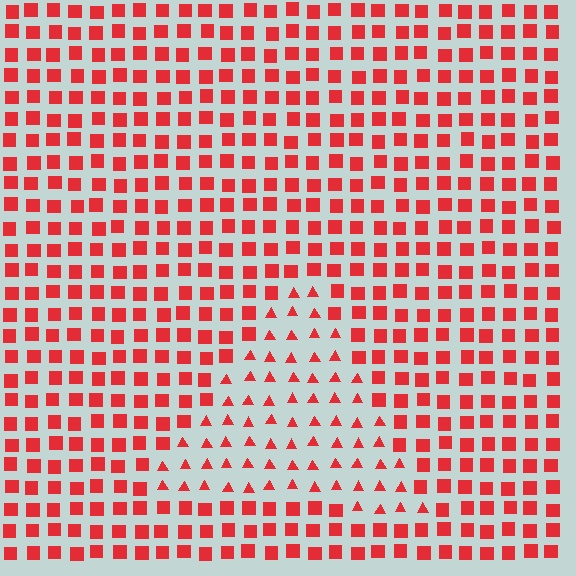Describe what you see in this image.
The image is filled with small red elements arranged in a uniform grid. A triangle-shaped region contains triangles, while the surrounding area contains squares. The boundary is defined purely by the change in element shape.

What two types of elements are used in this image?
The image uses triangles inside the triangle region and squares outside it.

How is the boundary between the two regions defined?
The boundary is defined by a change in element shape: triangles inside vs. squares outside. All elements share the same color and spacing.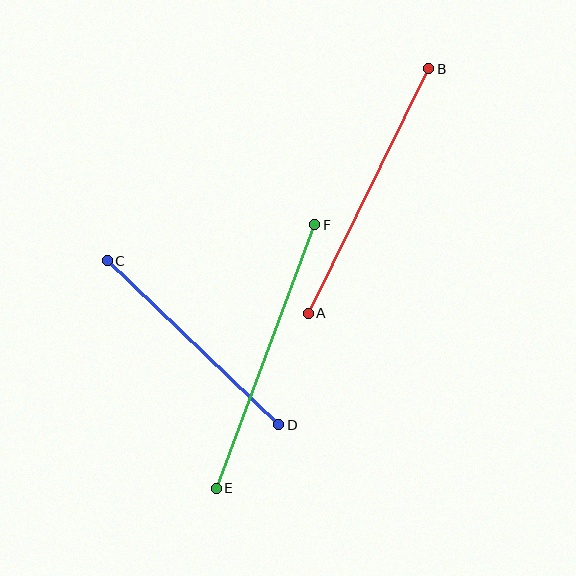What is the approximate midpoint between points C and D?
The midpoint is at approximately (193, 343) pixels.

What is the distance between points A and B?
The distance is approximately 273 pixels.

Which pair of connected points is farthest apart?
Points E and F are farthest apart.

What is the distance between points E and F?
The distance is approximately 281 pixels.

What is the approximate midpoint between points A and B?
The midpoint is at approximately (369, 191) pixels.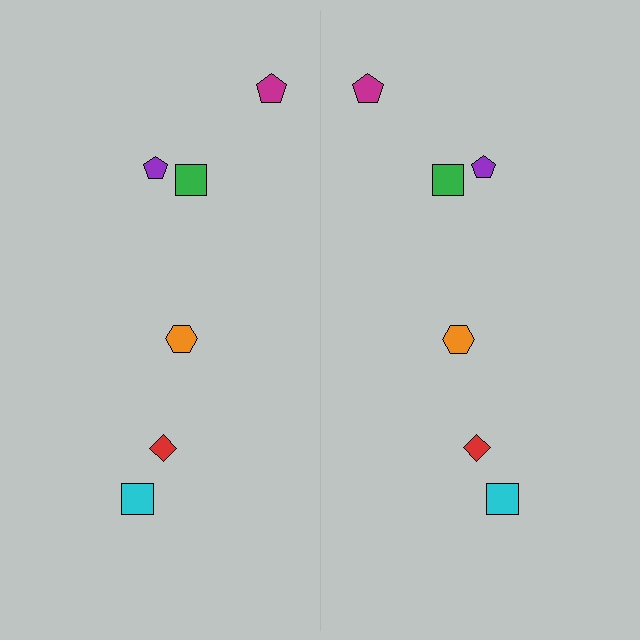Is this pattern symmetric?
Yes, this pattern has bilateral (reflection) symmetry.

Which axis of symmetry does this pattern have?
The pattern has a vertical axis of symmetry running through the center of the image.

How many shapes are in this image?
There are 12 shapes in this image.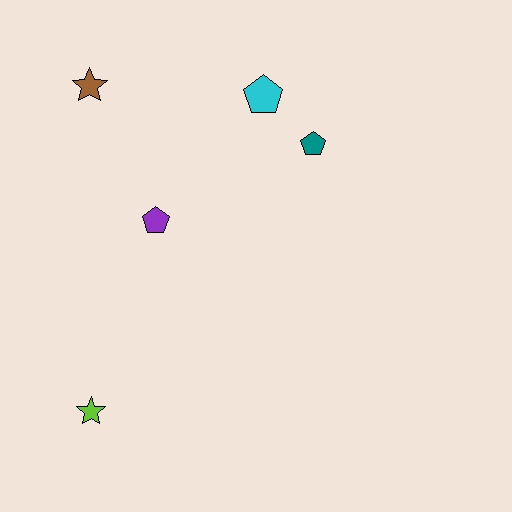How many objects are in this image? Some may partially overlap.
There are 5 objects.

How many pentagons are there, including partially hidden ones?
There are 3 pentagons.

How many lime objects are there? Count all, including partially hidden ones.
There is 1 lime object.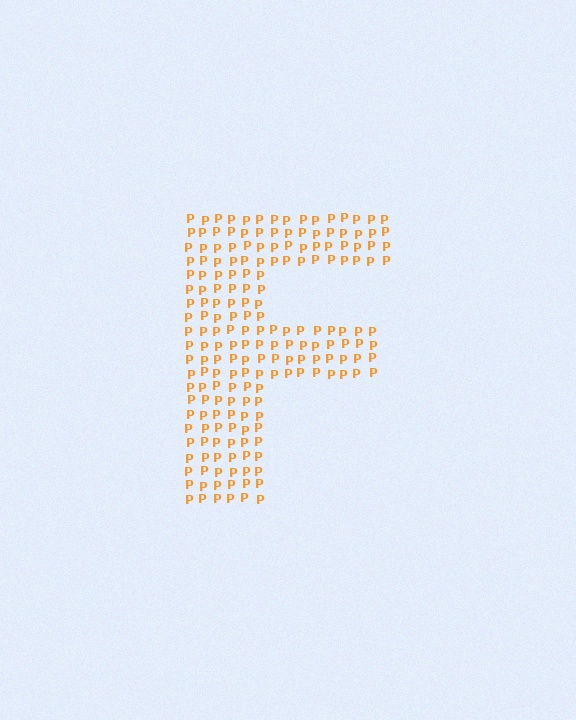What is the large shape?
The large shape is the letter F.